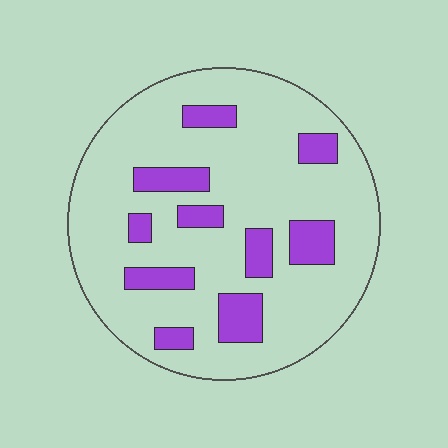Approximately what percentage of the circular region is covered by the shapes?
Approximately 20%.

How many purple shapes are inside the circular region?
10.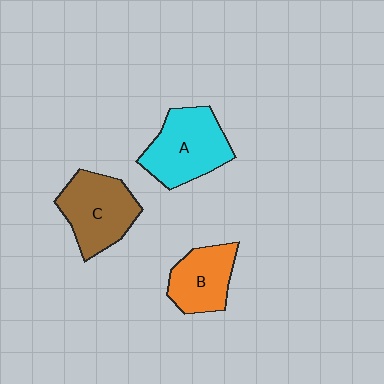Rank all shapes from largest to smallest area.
From largest to smallest: A (cyan), C (brown), B (orange).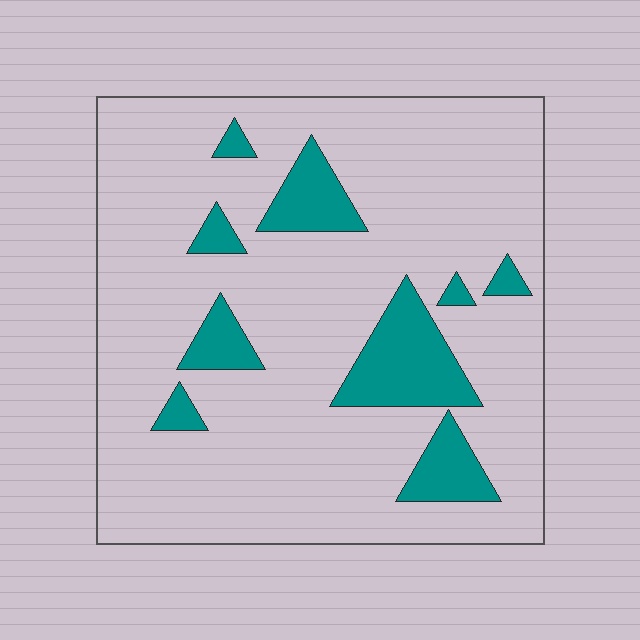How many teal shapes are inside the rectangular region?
9.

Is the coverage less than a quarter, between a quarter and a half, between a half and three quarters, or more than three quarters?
Less than a quarter.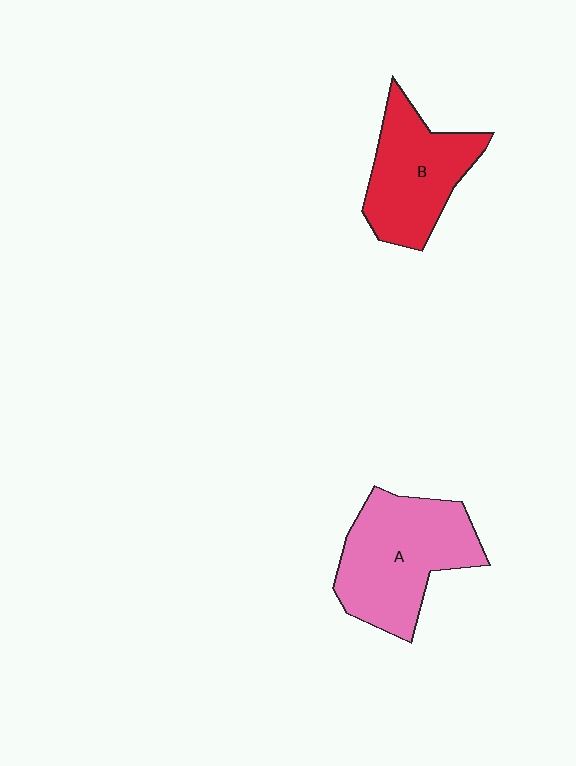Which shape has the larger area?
Shape A (pink).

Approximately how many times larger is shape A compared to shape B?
Approximately 1.3 times.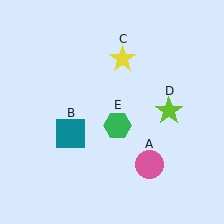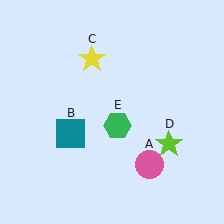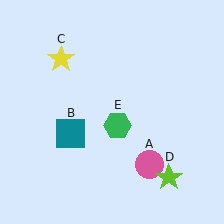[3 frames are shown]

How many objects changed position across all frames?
2 objects changed position: yellow star (object C), lime star (object D).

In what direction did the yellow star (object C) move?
The yellow star (object C) moved left.